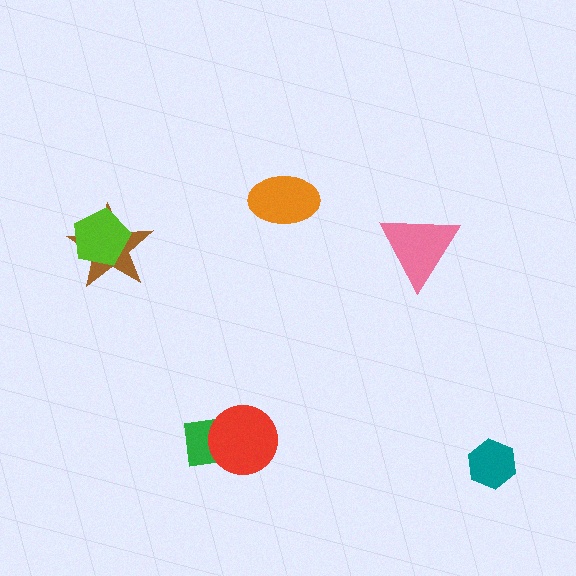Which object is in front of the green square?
The red circle is in front of the green square.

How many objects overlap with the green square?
1 object overlaps with the green square.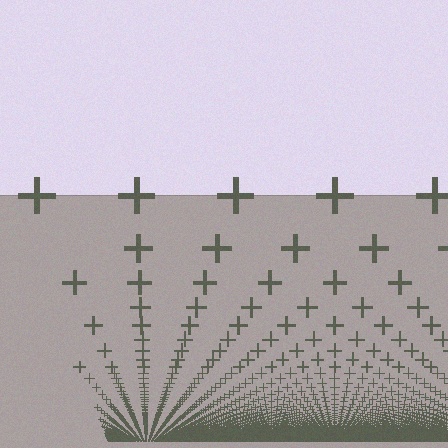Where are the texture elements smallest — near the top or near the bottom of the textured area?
Near the bottom.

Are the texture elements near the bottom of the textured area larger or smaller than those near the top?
Smaller. The gradient is inverted — elements near the bottom are smaller and denser.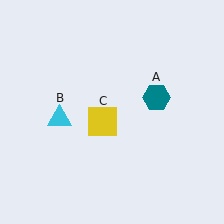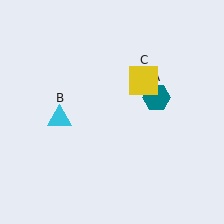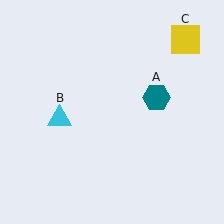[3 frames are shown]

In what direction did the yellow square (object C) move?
The yellow square (object C) moved up and to the right.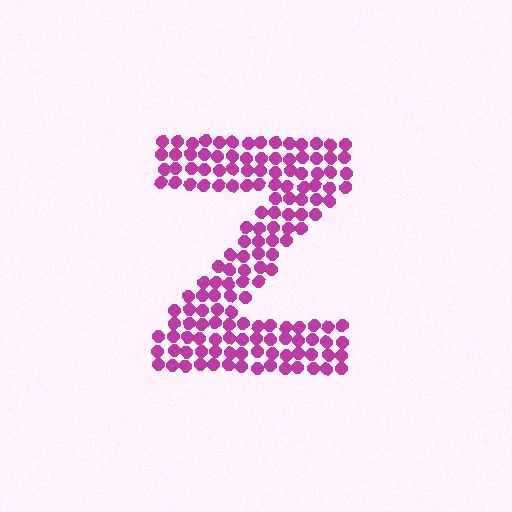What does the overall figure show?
The overall figure shows the letter Z.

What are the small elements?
The small elements are circles.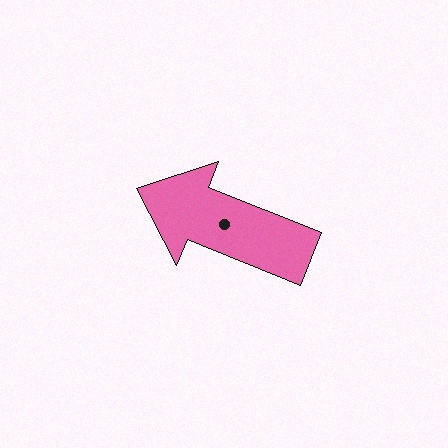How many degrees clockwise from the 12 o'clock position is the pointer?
Approximately 292 degrees.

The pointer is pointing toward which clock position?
Roughly 10 o'clock.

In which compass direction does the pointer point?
West.